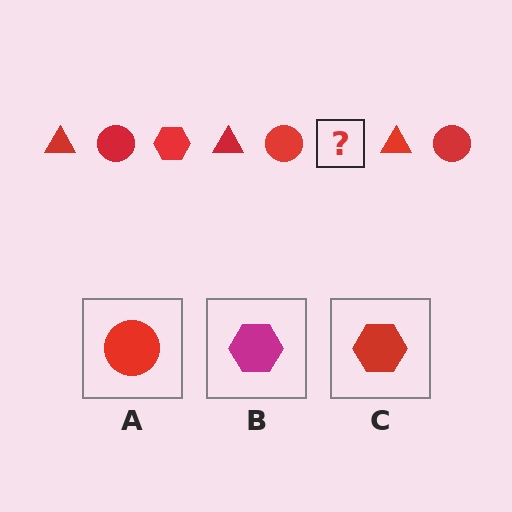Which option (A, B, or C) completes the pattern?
C.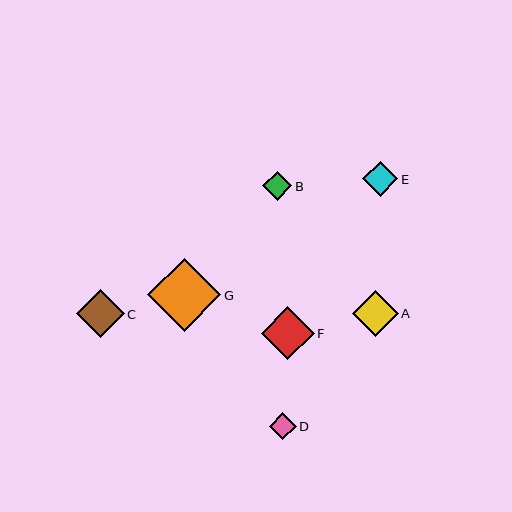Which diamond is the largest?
Diamond G is the largest with a size of approximately 73 pixels.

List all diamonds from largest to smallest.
From largest to smallest: G, F, C, A, E, B, D.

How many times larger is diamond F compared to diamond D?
Diamond F is approximately 1.9 times the size of diamond D.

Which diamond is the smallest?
Diamond D is the smallest with a size of approximately 27 pixels.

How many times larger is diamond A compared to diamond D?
Diamond A is approximately 1.7 times the size of diamond D.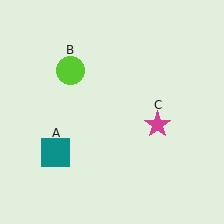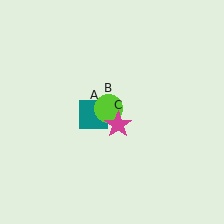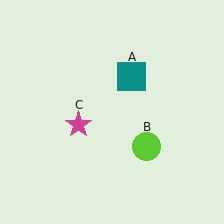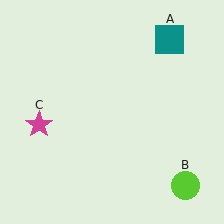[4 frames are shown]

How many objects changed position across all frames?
3 objects changed position: teal square (object A), lime circle (object B), magenta star (object C).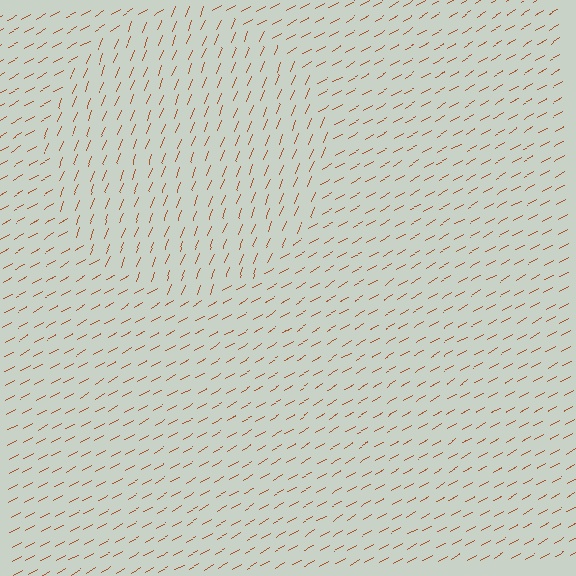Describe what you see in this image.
The image is filled with small brown line segments. A circle region in the image has lines oriented differently from the surrounding lines, creating a visible texture boundary.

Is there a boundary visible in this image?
Yes, there is a texture boundary formed by a change in line orientation.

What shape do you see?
I see a circle.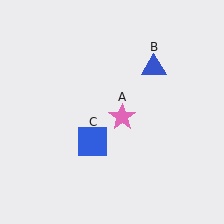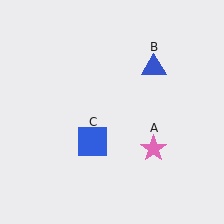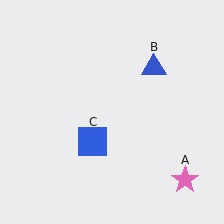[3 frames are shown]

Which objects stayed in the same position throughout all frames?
Blue triangle (object B) and blue square (object C) remained stationary.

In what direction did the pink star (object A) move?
The pink star (object A) moved down and to the right.